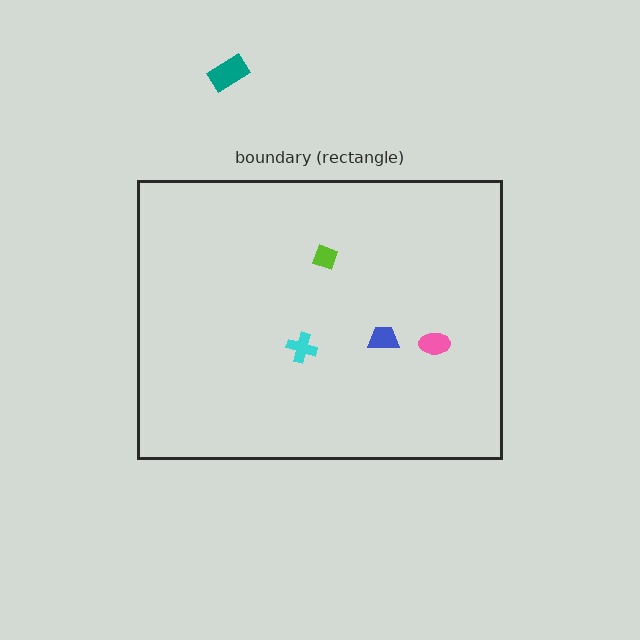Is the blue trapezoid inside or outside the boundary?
Inside.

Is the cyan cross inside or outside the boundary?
Inside.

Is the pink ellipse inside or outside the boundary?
Inside.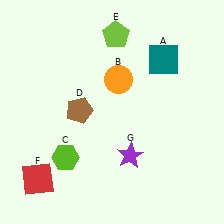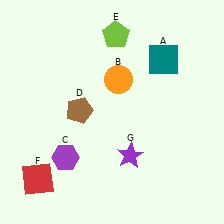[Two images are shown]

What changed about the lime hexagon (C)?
In Image 1, C is lime. In Image 2, it changed to purple.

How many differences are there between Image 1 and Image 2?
There is 1 difference between the two images.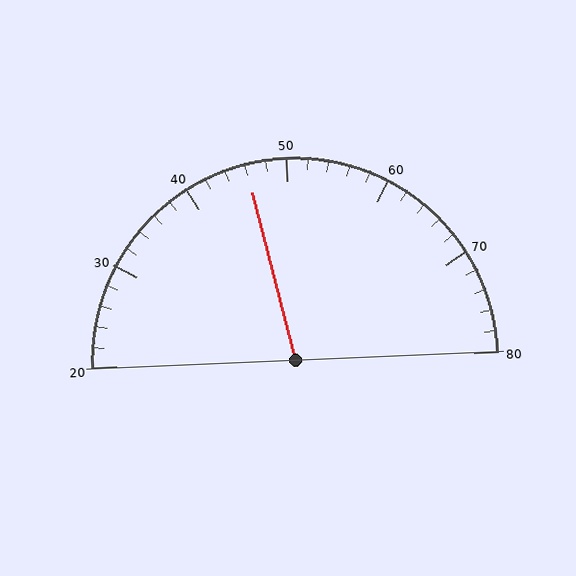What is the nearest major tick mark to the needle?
The nearest major tick mark is 50.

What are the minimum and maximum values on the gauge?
The gauge ranges from 20 to 80.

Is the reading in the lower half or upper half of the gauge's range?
The reading is in the lower half of the range (20 to 80).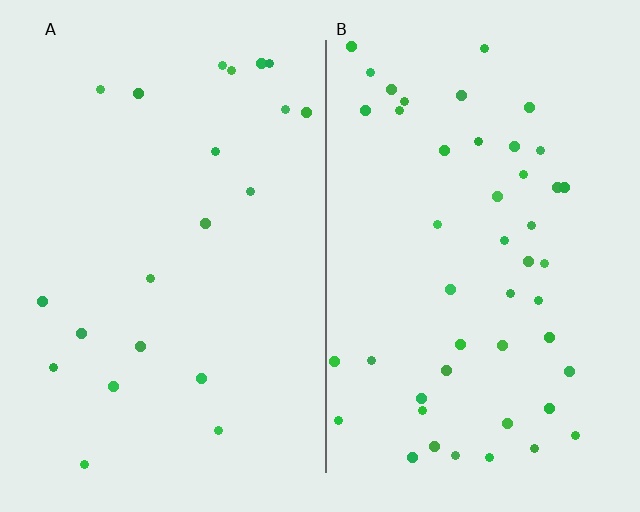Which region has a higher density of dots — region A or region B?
B (the right).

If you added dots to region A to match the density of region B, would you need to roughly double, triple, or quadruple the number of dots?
Approximately double.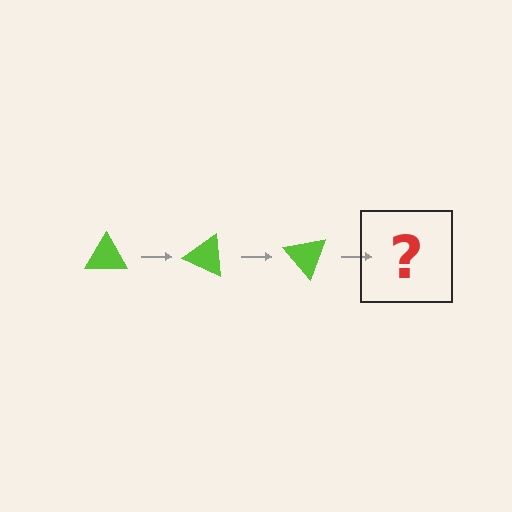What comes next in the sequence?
The next element should be a lime triangle rotated 75 degrees.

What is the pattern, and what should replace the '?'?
The pattern is that the triangle rotates 25 degrees each step. The '?' should be a lime triangle rotated 75 degrees.